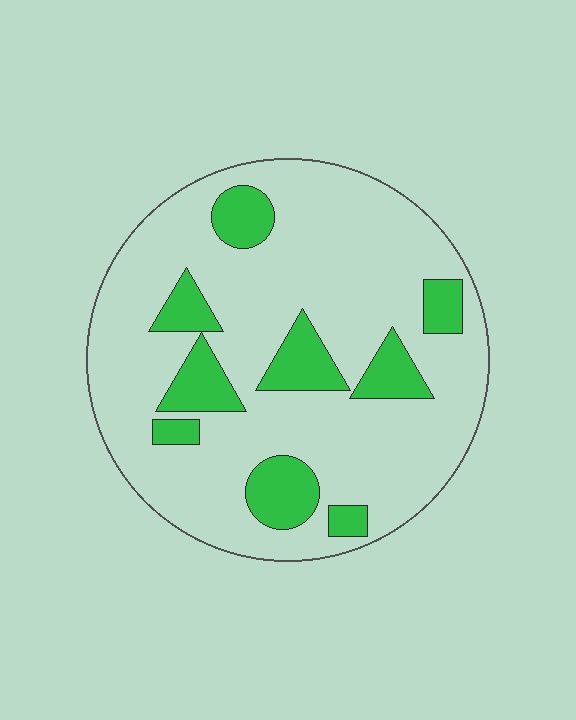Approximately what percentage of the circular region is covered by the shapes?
Approximately 20%.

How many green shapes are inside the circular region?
9.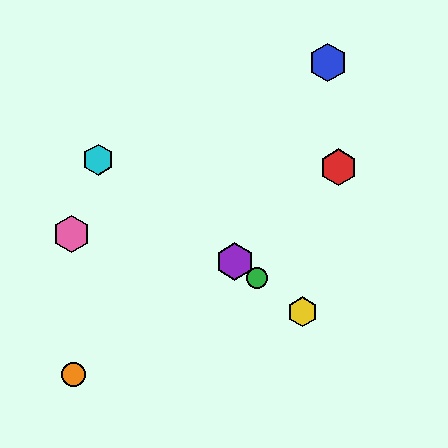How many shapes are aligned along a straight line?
4 shapes (the green circle, the yellow hexagon, the purple hexagon, the cyan hexagon) are aligned along a straight line.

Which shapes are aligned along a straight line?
The green circle, the yellow hexagon, the purple hexagon, the cyan hexagon are aligned along a straight line.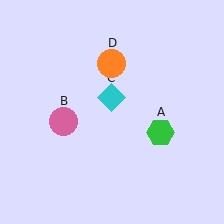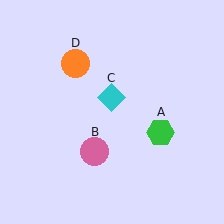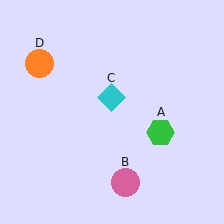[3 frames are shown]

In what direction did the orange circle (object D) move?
The orange circle (object D) moved left.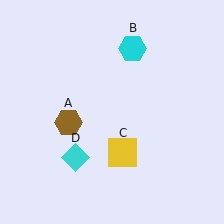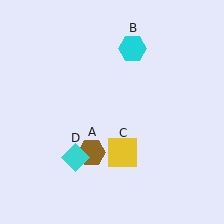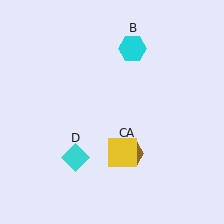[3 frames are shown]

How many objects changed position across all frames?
1 object changed position: brown hexagon (object A).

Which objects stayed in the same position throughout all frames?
Cyan hexagon (object B) and yellow square (object C) and cyan diamond (object D) remained stationary.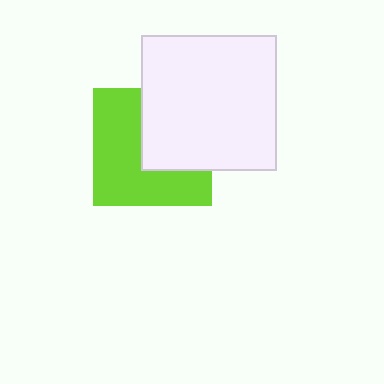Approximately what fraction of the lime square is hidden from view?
Roughly 42% of the lime square is hidden behind the white square.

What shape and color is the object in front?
The object in front is a white square.